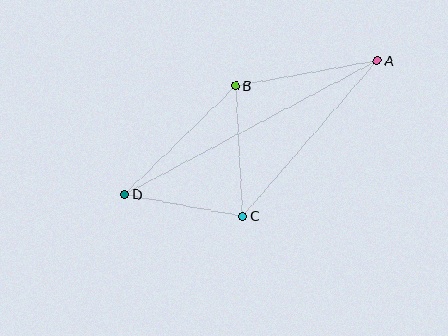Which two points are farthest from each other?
Points A and D are farthest from each other.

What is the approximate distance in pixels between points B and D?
The distance between B and D is approximately 156 pixels.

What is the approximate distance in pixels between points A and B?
The distance between A and B is approximately 144 pixels.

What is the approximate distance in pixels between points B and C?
The distance between B and C is approximately 131 pixels.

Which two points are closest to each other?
Points C and D are closest to each other.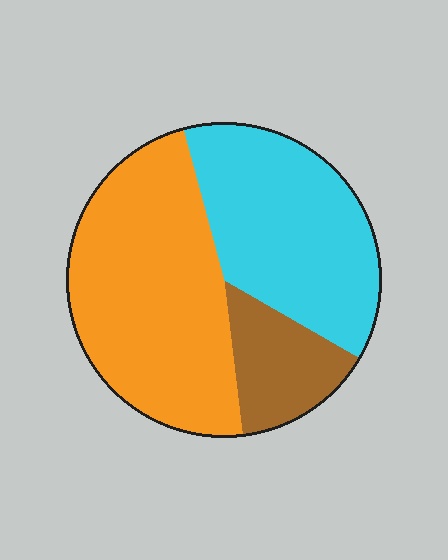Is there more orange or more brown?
Orange.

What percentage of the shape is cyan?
Cyan takes up about three eighths (3/8) of the shape.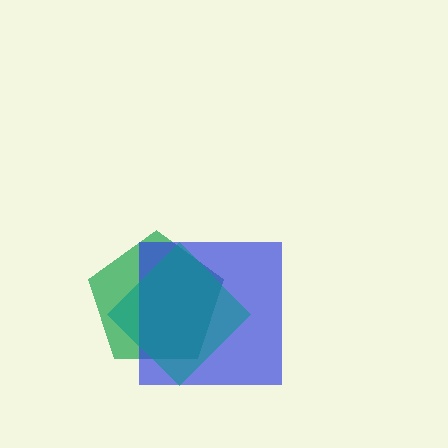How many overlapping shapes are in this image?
There are 3 overlapping shapes in the image.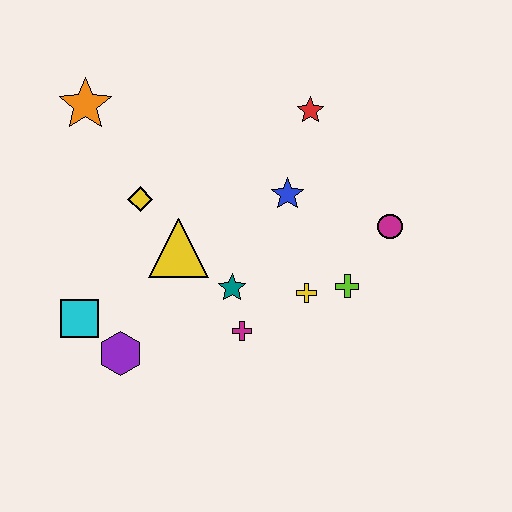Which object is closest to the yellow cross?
The lime cross is closest to the yellow cross.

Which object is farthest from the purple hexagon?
The red star is farthest from the purple hexagon.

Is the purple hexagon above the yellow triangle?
No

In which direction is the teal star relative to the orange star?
The teal star is below the orange star.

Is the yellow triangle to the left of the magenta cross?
Yes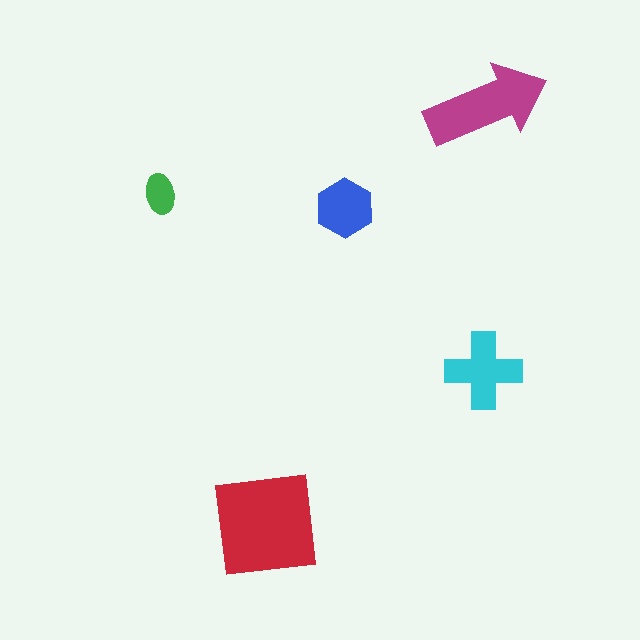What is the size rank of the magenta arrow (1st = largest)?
2nd.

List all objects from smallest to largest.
The green ellipse, the blue hexagon, the cyan cross, the magenta arrow, the red square.